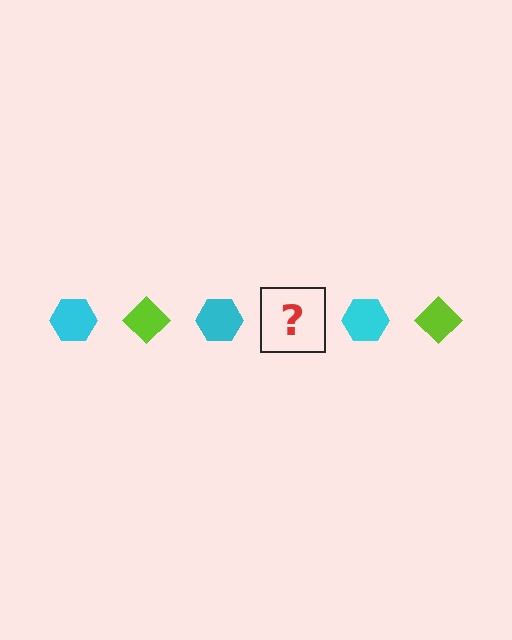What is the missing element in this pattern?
The missing element is a lime diamond.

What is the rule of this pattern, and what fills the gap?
The rule is that the pattern alternates between cyan hexagon and lime diamond. The gap should be filled with a lime diamond.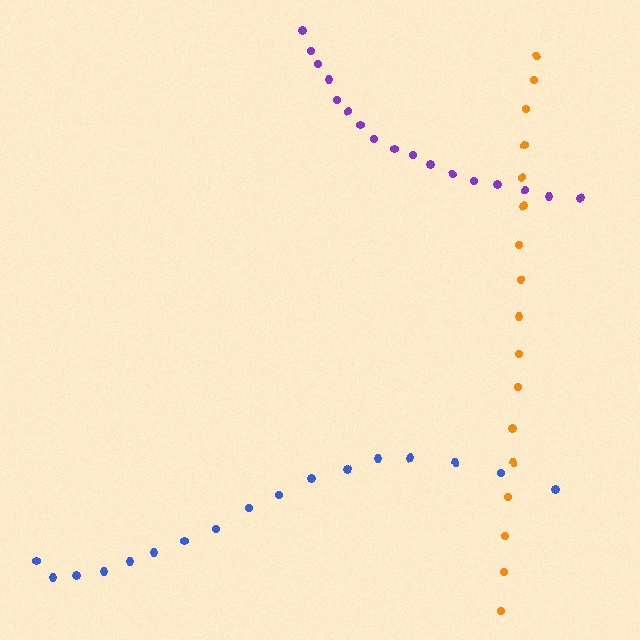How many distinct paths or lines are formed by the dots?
There are 3 distinct paths.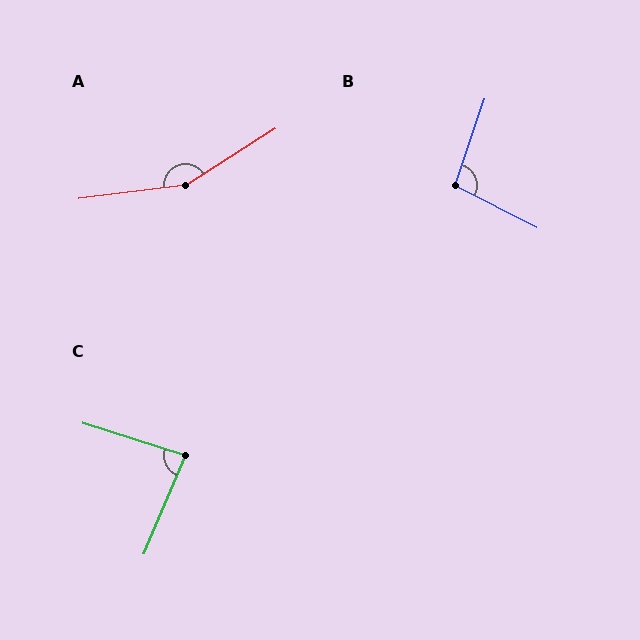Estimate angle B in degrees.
Approximately 98 degrees.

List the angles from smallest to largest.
C (84°), B (98°), A (154°).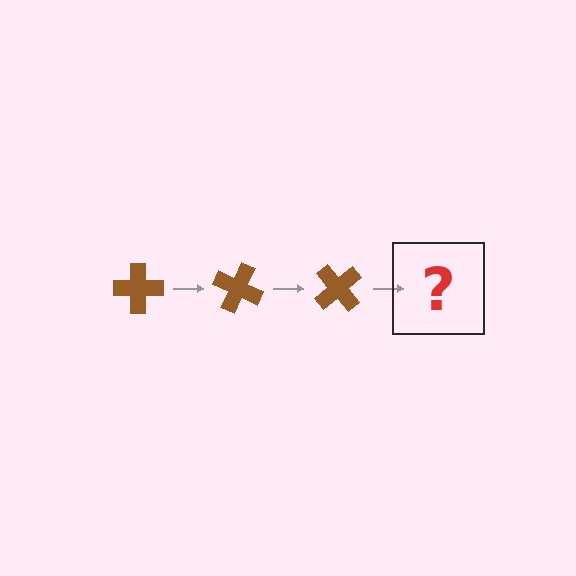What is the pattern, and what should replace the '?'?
The pattern is that the cross rotates 25 degrees each step. The '?' should be a brown cross rotated 75 degrees.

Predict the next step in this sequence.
The next step is a brown cross rotated 75 degrees.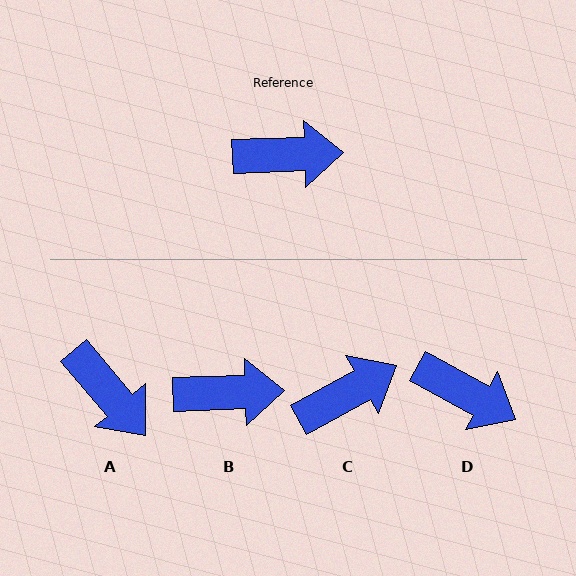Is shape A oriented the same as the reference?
No, it is off by about 52 degrees.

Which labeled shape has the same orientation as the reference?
B.